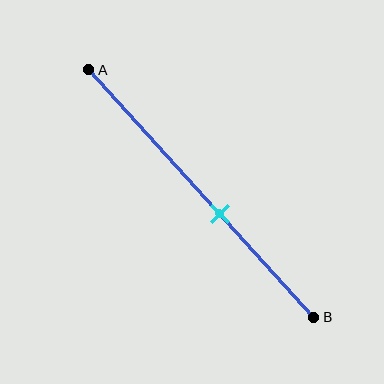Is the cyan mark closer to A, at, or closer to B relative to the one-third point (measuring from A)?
The cyan mark is closer to point B than the one-third point of segment AB.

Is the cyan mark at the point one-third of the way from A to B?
No, the mark is at about 60% from A, not at the 33% one-third point.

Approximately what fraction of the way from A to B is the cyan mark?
The cyan mark is approximately 60% of the way from A to B.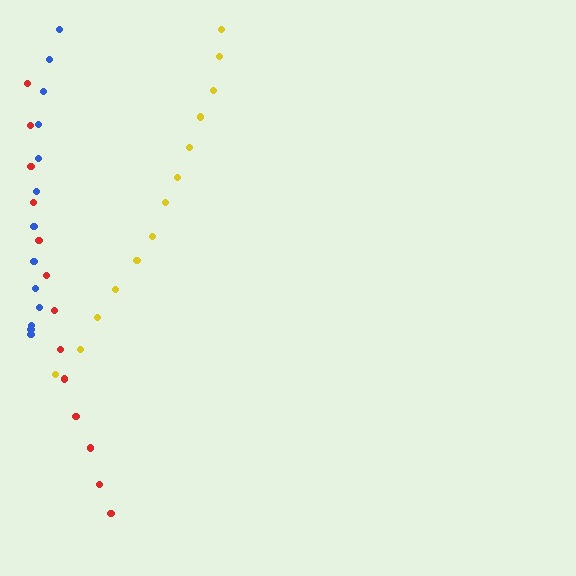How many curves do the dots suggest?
There are 3 distinct paths.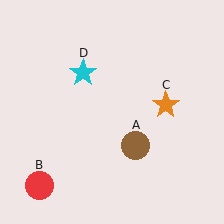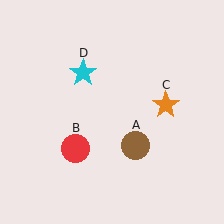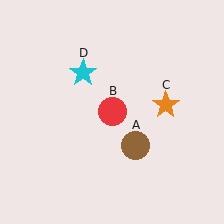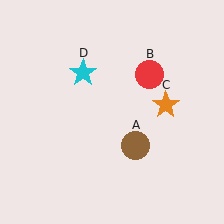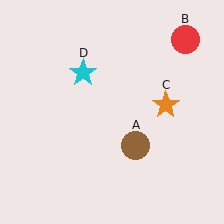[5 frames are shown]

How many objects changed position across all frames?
1 object changed position: red circle (object B).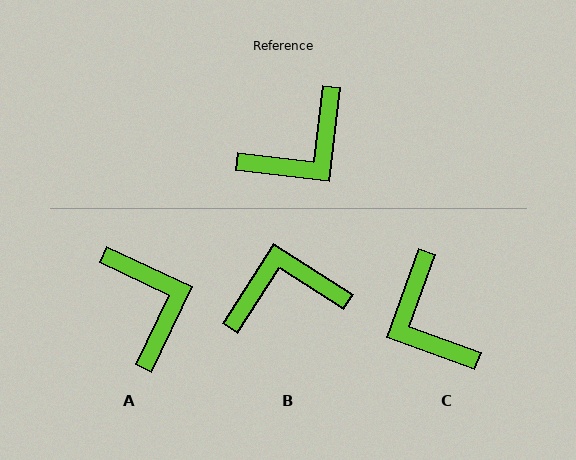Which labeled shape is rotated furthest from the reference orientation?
B, about 154 degrees away.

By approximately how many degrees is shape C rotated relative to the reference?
Approximately 103 degrees clockwise.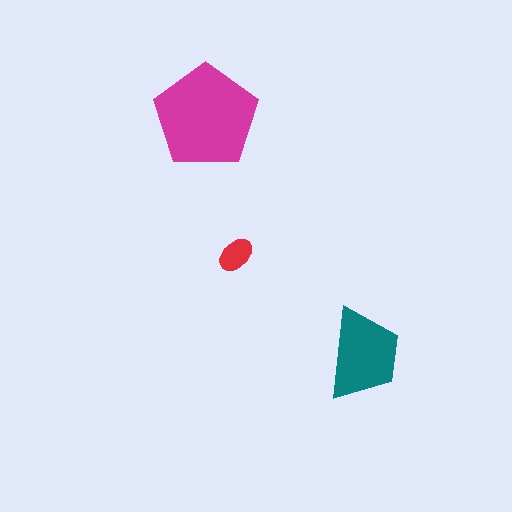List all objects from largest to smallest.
The magenta pentagon, the teal trapezoid, the red ellipse.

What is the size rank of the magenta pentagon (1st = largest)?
1st.